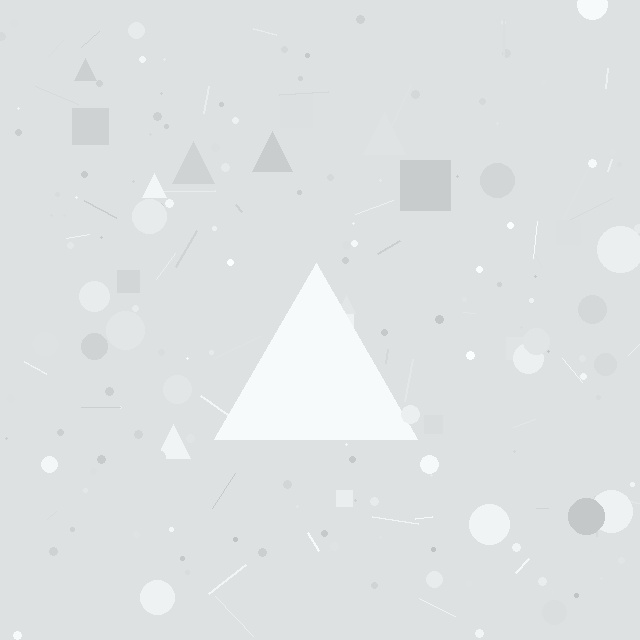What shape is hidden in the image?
A triangle is hidden in the image.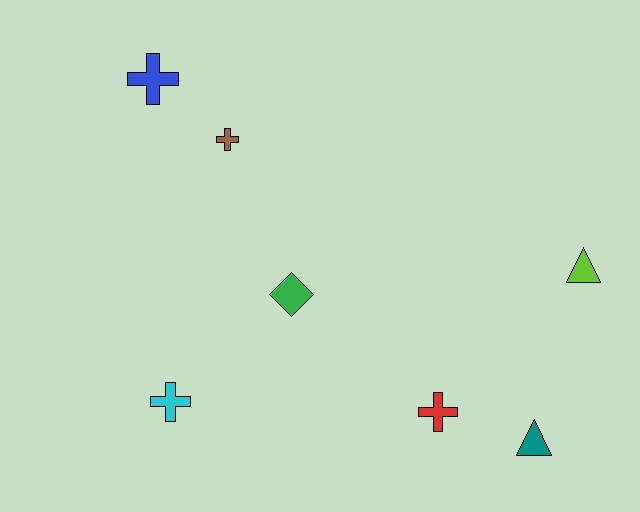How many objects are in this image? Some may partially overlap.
There are 7 objects.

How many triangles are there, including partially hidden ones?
There are 2 triangles.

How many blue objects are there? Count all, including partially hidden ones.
There is 1 blue object.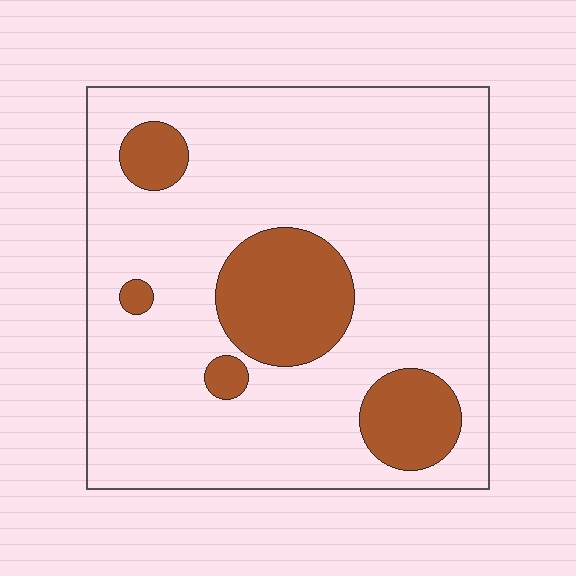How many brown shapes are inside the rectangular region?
5.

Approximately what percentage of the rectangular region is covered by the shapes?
Approximately 20%.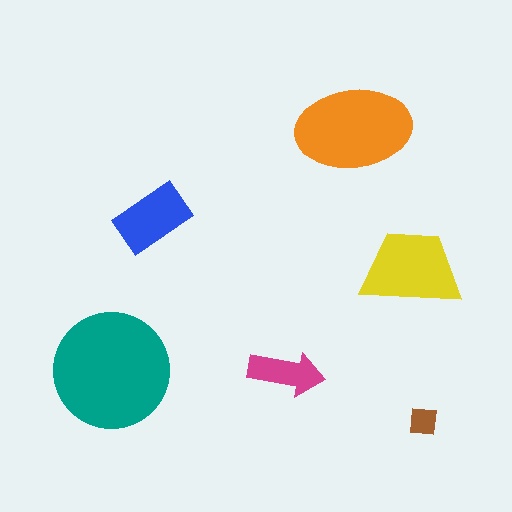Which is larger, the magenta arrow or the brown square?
The magenta arrow.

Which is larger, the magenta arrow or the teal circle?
The teal circle.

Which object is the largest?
The teal circle.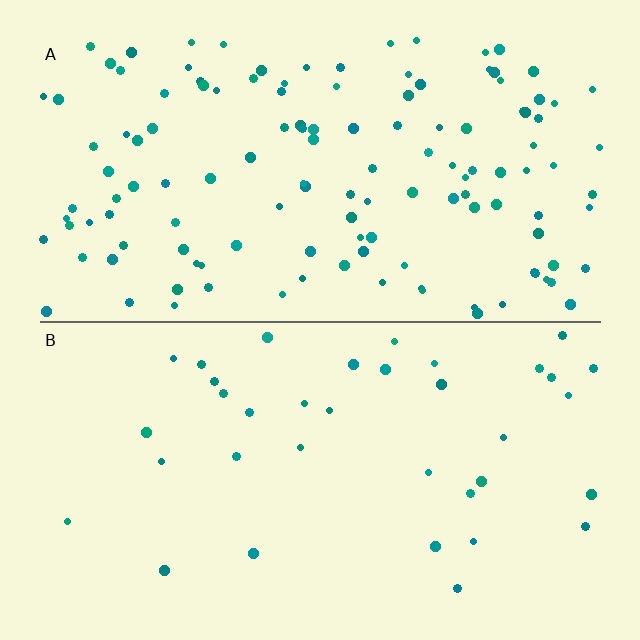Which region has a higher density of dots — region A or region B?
A (the top).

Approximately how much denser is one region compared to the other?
Approximately 3.5× — region A over region B.